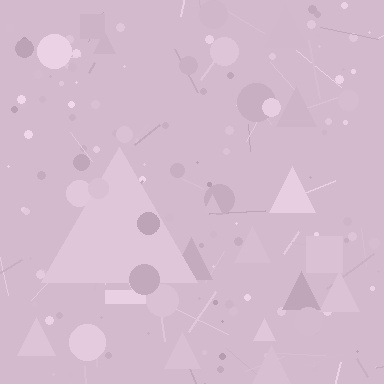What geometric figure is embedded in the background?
A triangle is embedded in the background.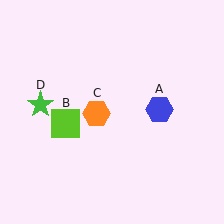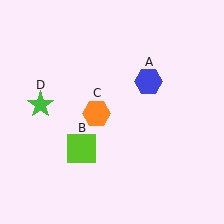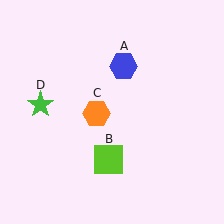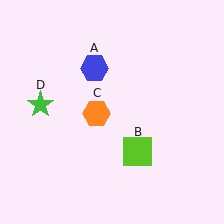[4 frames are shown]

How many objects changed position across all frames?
2 objects changed position: blue hexagon (object A), lime square (object B).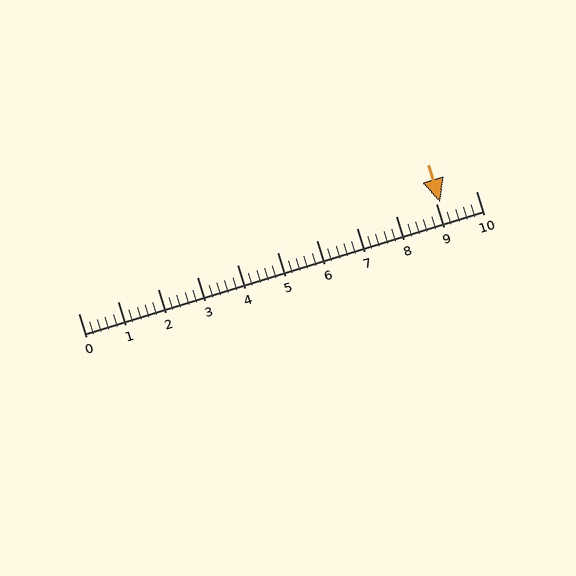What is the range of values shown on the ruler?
The ruler shows values from 0 to 10.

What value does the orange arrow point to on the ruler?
The orange arrow points to approximately 9.1.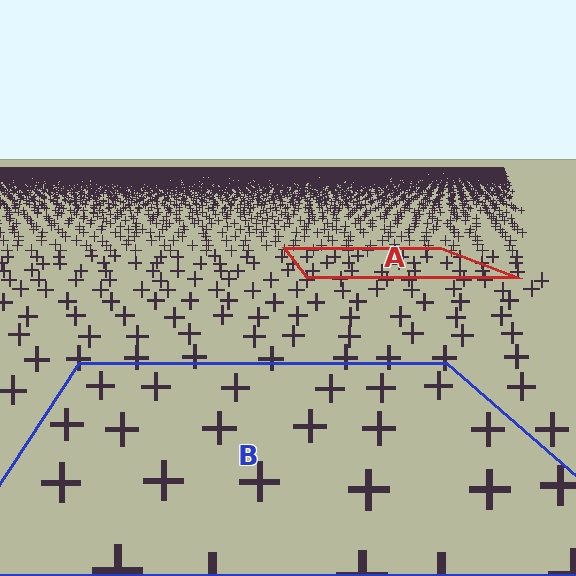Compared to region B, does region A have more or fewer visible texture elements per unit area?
Region A has more texture elements per unit area — they are packed more densely because it is farther away.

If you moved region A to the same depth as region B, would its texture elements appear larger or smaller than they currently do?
They would appear larger. At a closer depth, the same texture elements are projected at a bigger on-screen size.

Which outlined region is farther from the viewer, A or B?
Region A is farther from the viewer — the texture elements inside it appear smaller and more densely packed.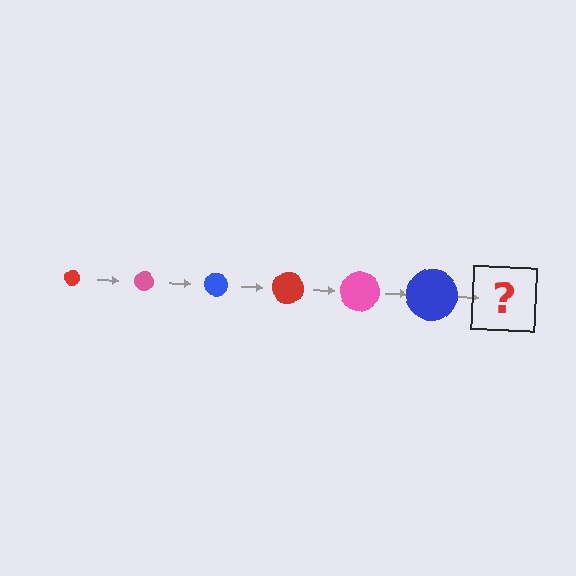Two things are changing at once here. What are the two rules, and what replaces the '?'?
The two rules are that the circle grows larger each step and the color cycles through red, pink, and blue. The '?' should be a red circle, larger than the previous one.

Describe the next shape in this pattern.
It should be a red circle, larger than the previous one.